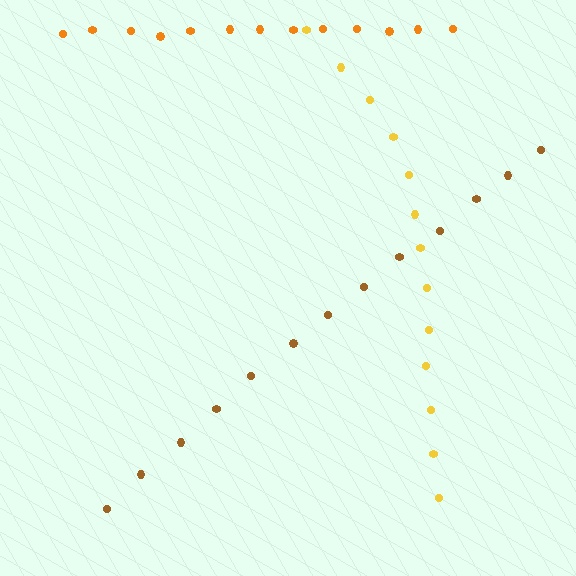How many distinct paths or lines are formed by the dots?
There are 3 distinct paths.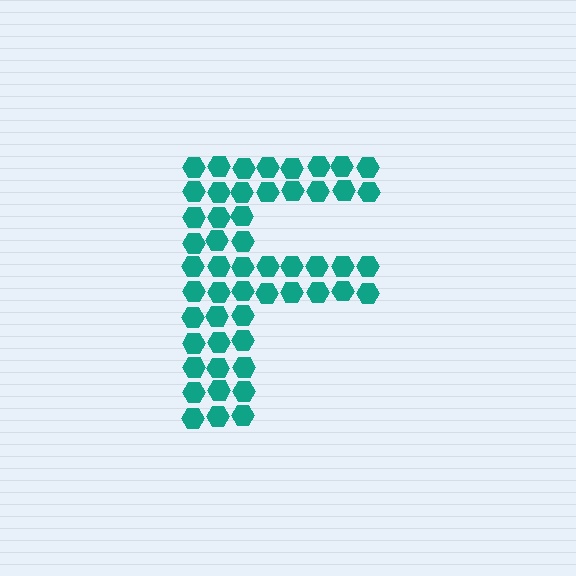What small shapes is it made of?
It is made of small hexagons.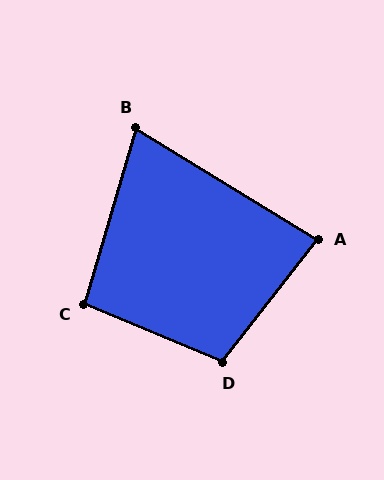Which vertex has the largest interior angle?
D, at approximately 105 degrees.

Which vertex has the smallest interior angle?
B, at approximately 75 degrees.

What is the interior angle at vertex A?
Approximately 84 degrees (acute).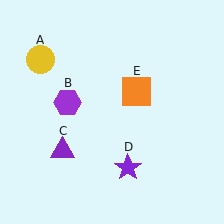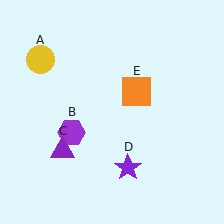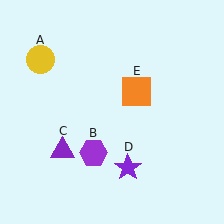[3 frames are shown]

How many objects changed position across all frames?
1 object changed position: purple hexagon (object B).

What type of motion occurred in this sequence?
The purple hexagon (object B) rotated counterclockwise around the center of the scene.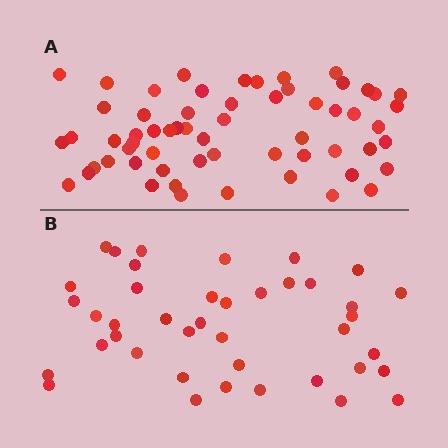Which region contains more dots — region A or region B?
Region A (the top region) has more dots.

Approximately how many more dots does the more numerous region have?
Region A has approximately 20 more dots than region B.